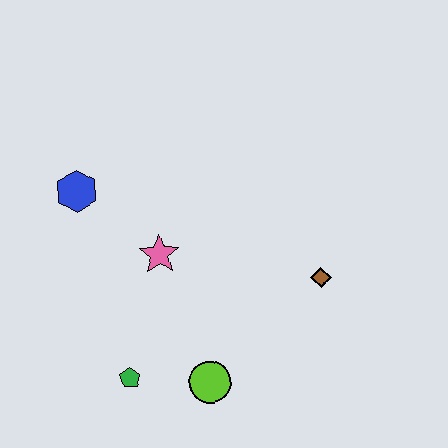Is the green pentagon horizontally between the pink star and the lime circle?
No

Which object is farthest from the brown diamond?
The blue hexagon is farthest from the brown diamond.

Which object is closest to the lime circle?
The green pentagon is closest to the lime circle.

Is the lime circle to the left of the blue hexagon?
No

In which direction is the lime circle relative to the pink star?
The lime circle is below the pink star.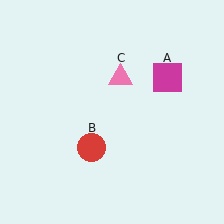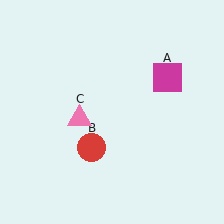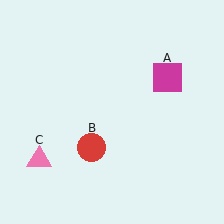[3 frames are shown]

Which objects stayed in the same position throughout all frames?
Magenta square (object A) and red circle (object B) remained stationary.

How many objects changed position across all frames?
1 object changed position: pink triangle (object C).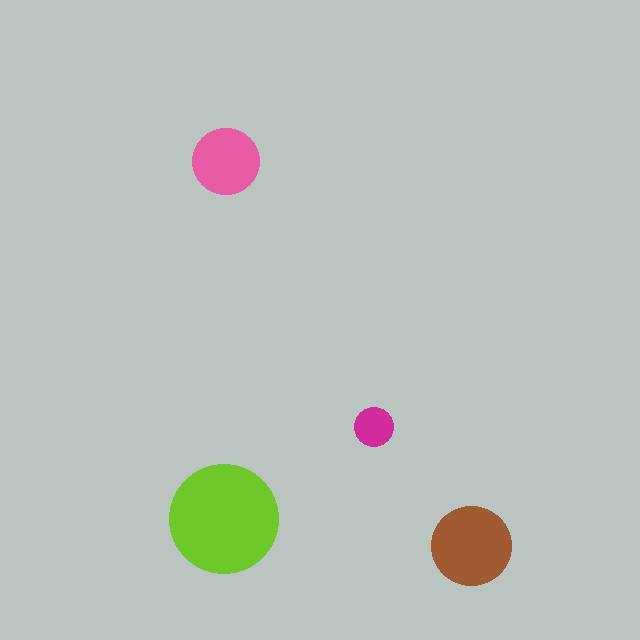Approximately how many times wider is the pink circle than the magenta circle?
About 1.5 times wider.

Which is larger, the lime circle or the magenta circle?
The lime one.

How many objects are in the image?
There are 4 objects in the image.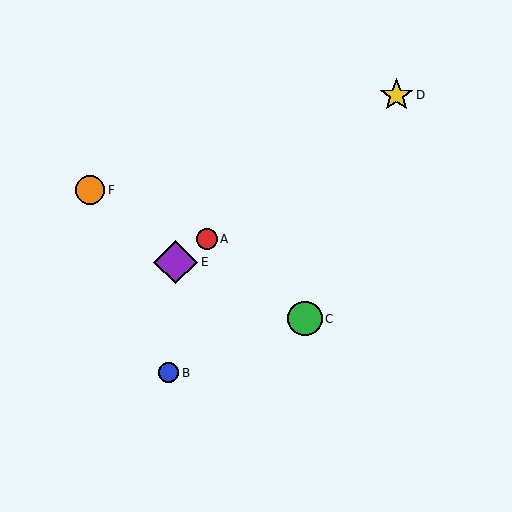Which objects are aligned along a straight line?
Objects A, D, E are aligned along a straight line.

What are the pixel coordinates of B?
Object B is at (169, 373).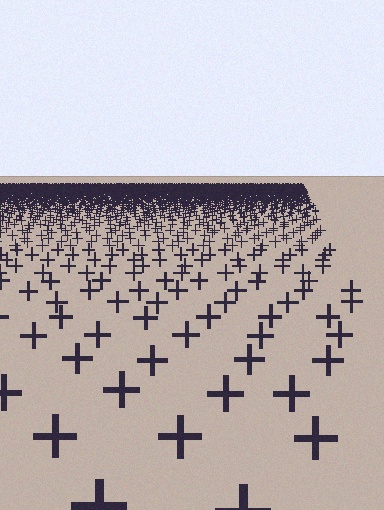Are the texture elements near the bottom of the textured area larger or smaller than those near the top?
Larger. Near the bottom, elements are closer to the viewer and appear at a bigger on-screen size.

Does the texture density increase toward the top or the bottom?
Density increases toward the top.